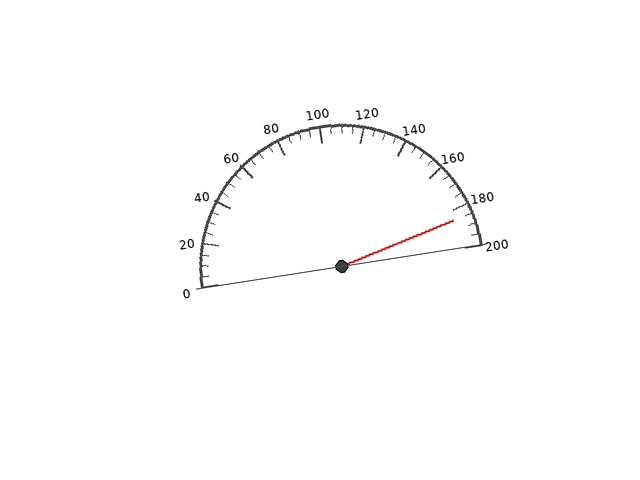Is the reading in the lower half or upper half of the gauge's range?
The reading is in the upper half of the range (0 to 200).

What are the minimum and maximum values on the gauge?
The gauge ranges from 0 to 200.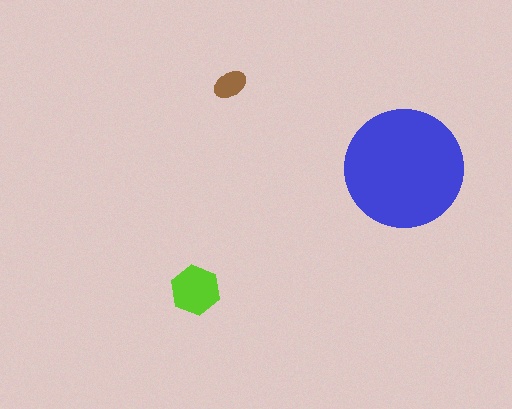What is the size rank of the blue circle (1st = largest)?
1st.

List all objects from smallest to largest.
The brown ellipse, the lime hexagon, the blue circle.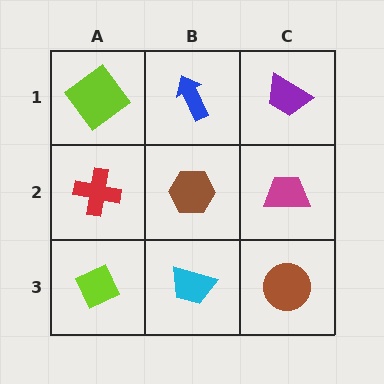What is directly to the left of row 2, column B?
A red cross.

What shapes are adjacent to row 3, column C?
A magenta trapezoid (row 2, column C), a cyan trapezoid (row 3, column B).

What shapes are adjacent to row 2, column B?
A blue arrow (row 1, column B), a cyan trapezoid (row 3, column B), a red cross (row 2, column A), a magenta trapezoid (row 2, column C).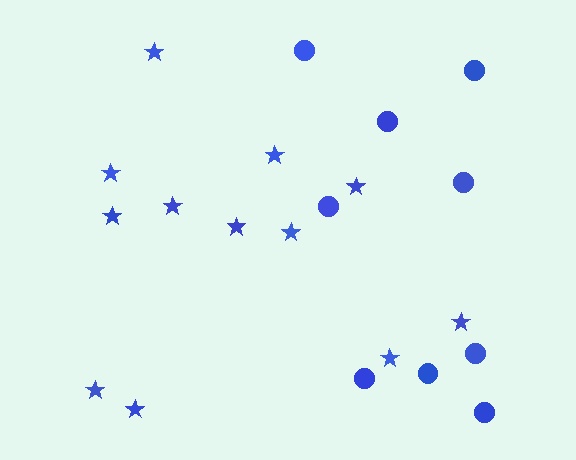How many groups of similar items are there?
There are 2 groups: one group of stars (12) and one group of circles (9).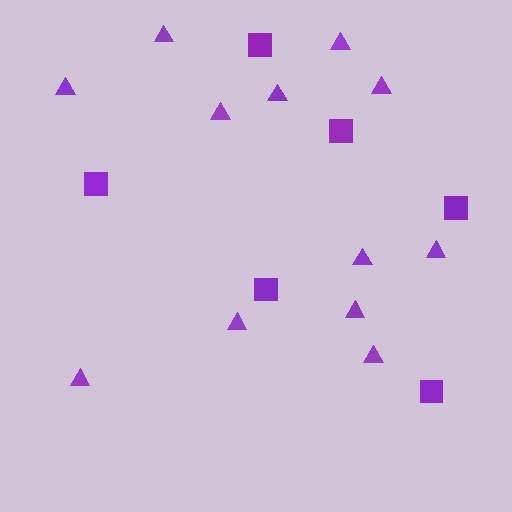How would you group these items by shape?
There are 2 groups: one group of triangles (12) and one group of squares (6).